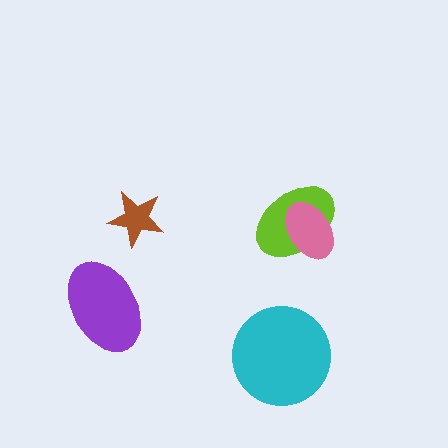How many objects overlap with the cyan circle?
0 objects overlap with the cyan circle.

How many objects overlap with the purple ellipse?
0 objects overlap with the purple ellipse.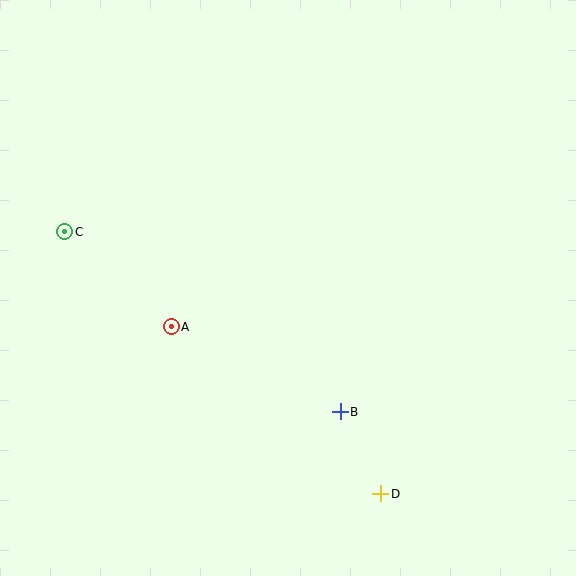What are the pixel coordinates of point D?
Point D is at (381, 494).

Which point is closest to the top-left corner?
Point C is closest to the top-left corner.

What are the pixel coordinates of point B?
Point B is at (340, 412).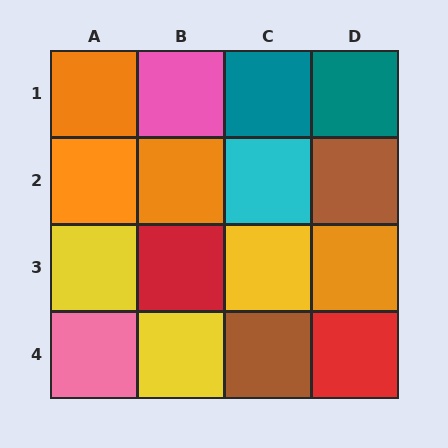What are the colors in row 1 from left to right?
Orange, pink, teal, teal.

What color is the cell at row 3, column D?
Orange.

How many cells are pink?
2 cells are pink.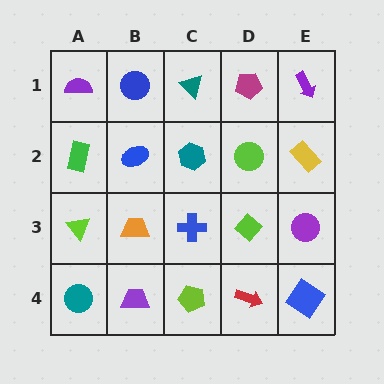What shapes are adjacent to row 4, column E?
A purple circle (row 3, column E), a red arrow (row 4, column D).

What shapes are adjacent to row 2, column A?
A purple semicircle (row 1, column A), a lime triangle (row 3, column A), a blue ellipse (row 2, column B).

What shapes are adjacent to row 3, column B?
A blue ellipse (row 2, column B), a purple trapezoid (row 4, column B), a lime triangle (row 3, column A), a blue cross (row 3, column C).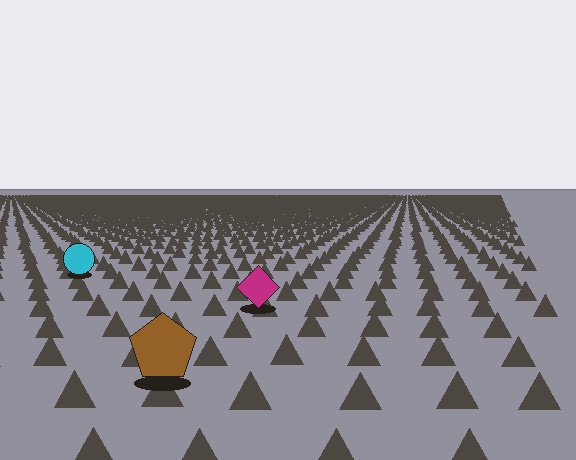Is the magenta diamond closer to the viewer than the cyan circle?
Yes. The magenta diamond is closer — you can tell from the texture gradient: the ground texture is coarser near it.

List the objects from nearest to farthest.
From nearest to farthest: the brown pentagon, the magenta diamond, the cyan circle.